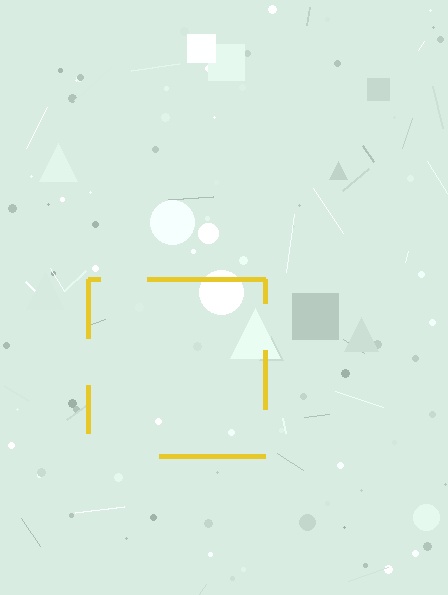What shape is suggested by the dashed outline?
The dashed outline suggests a square.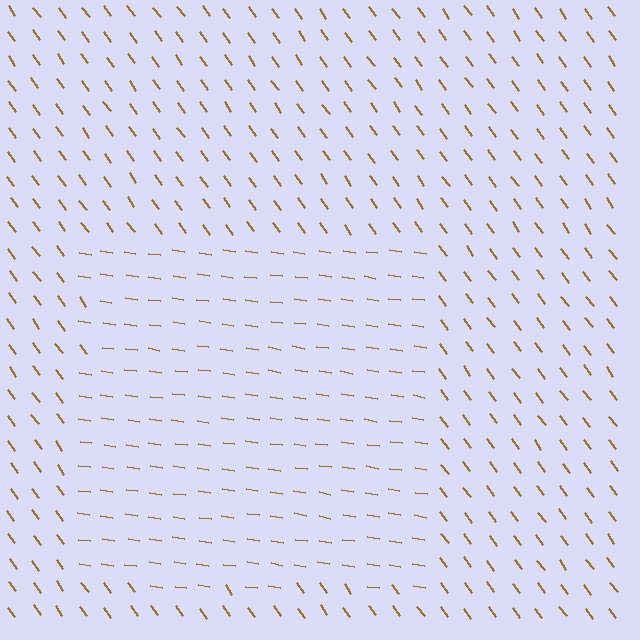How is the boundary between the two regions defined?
The boundary is defined purely by a change in line orientation (approximately 45 degrees difference). All lines are the same color and thickness.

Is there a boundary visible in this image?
Yes, there is a texture boundary formed by a change in line orientation.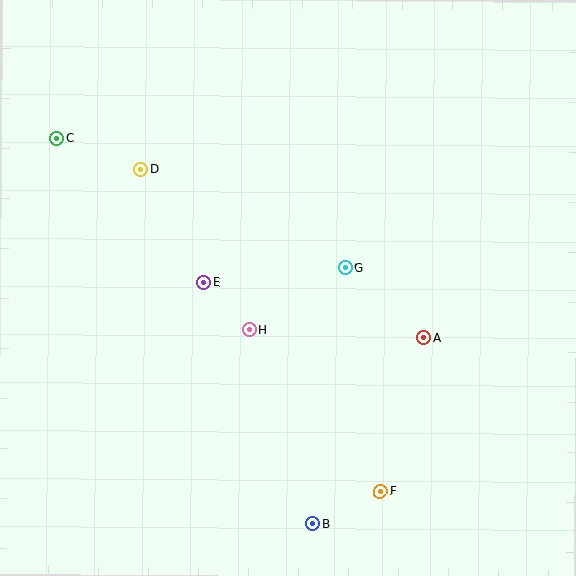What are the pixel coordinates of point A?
Point A is at (424, 338).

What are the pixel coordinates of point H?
Point H is at (249, 329).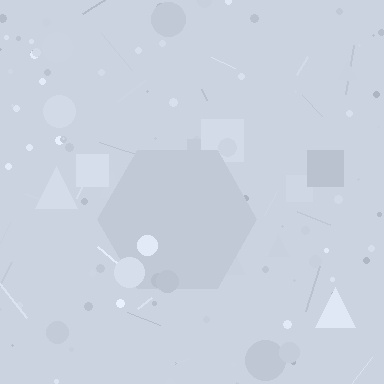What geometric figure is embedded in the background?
A hexagon is embedded in the background.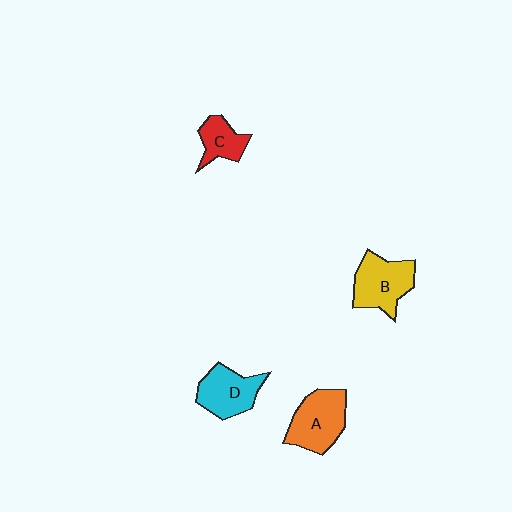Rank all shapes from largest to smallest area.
From largest to smallest: A (orange), B (yellow), D (cyan), C (red).